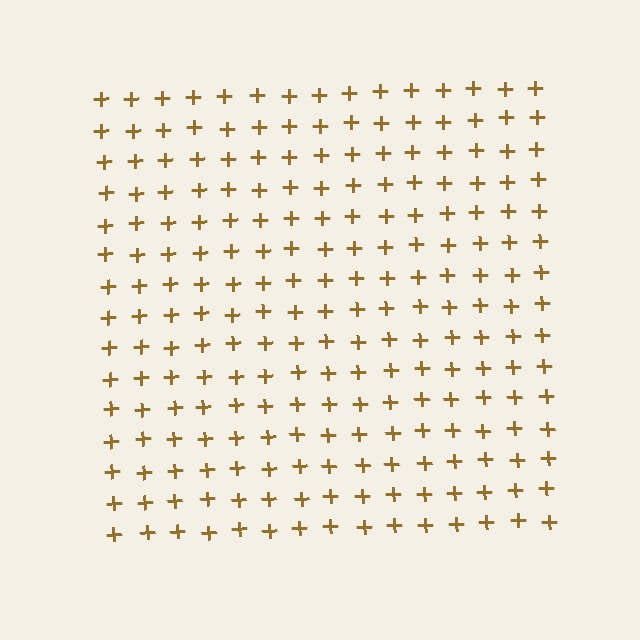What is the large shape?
The large shape is a square.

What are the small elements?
The small elements are plus signs.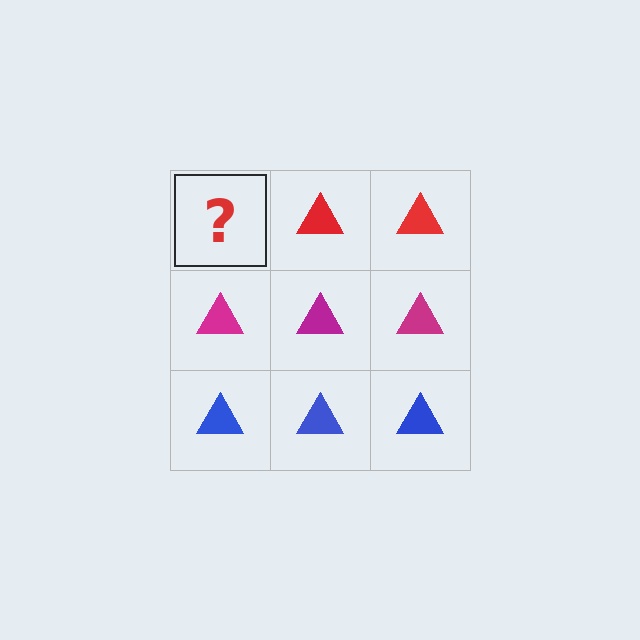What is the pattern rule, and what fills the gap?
The rule is that each row has a consistent color. The gap should be filled with a red triangle.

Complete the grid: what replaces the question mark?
The question mark should be replaced with a red triangle.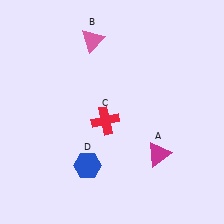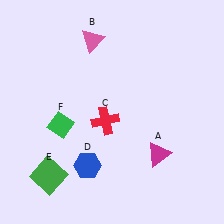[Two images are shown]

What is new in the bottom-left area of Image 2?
A green diamond (F) was added in the bottom-left area of Image 2.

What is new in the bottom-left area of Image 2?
A green square (E) was added in the bottom-left area of Image 2.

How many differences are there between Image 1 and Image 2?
There are 2 differences between the two images.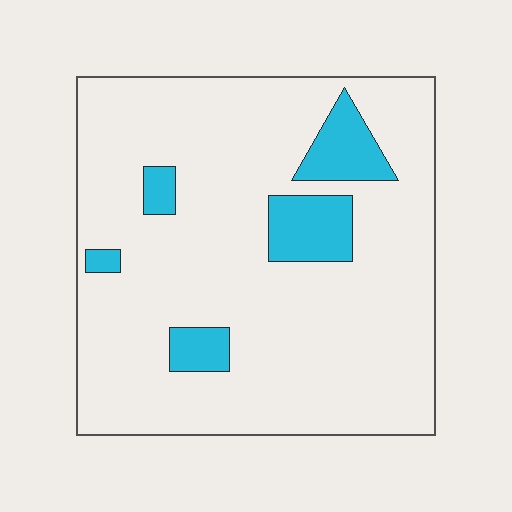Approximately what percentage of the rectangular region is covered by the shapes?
Approximately 10%.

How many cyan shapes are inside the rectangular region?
5.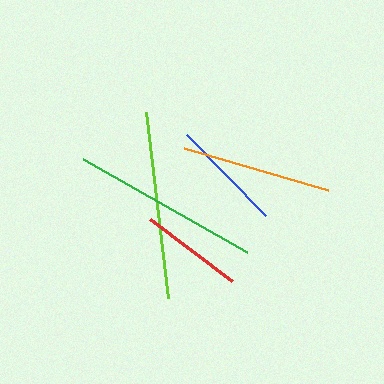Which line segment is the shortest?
The red line is the shortest at approximately 103 pixels.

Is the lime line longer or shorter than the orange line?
The lime line is longer than the orange line.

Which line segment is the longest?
The green line is the longest at approximately 189 pixels.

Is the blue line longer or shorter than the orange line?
The orange line is longer than the blue line.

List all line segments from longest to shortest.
From longest to shortest: green, lime, orange, blue, red.